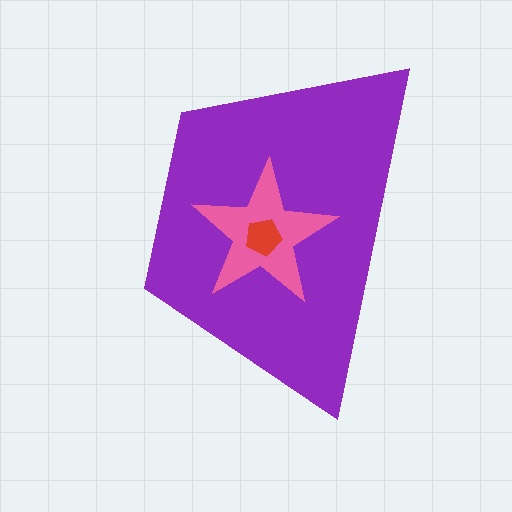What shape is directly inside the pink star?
The red pentagon.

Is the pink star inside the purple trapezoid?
Yes.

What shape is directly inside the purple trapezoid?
The pink star.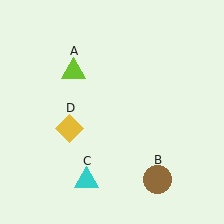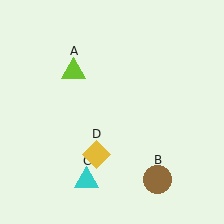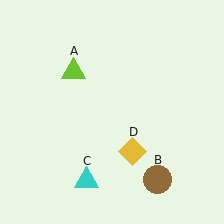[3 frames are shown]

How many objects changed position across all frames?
1 object changed position: yellow diamond (object D).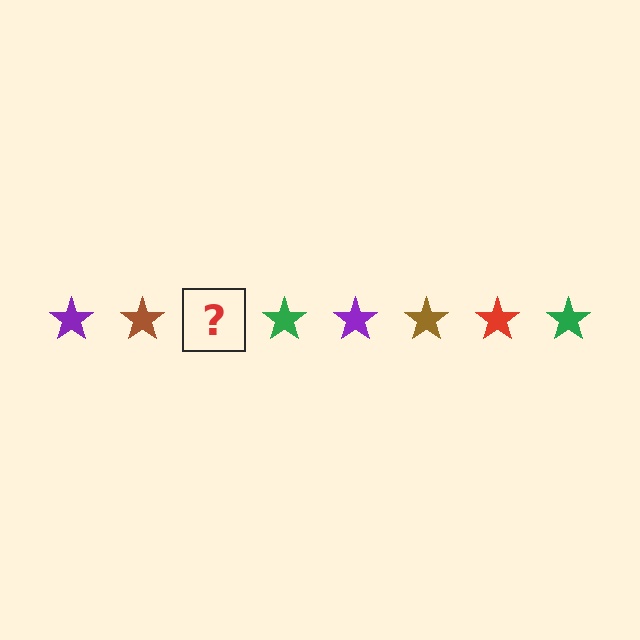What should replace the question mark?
The question mark should be replaced with a red star.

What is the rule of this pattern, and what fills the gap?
The rule is that the pattern cycles through purple, brown, red, green stars. The gap should be filled with a red star.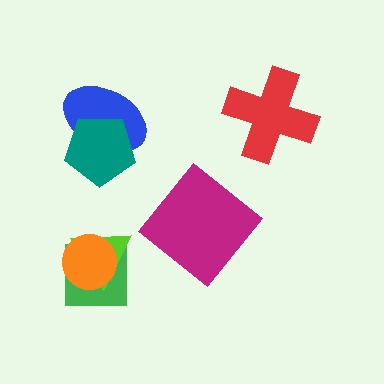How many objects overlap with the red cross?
0 objects overlap with the red cross.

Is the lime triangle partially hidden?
Yes, it is partially covered by another shape.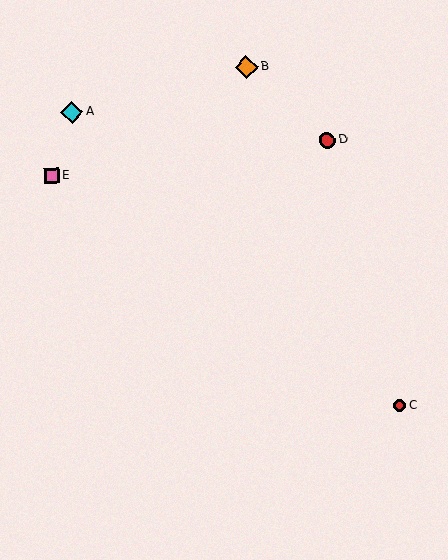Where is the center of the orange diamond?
The center of the orange diamond is at (246, 67).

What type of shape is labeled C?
Shape C is a red circle.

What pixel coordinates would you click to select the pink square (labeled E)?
Click at (52, 175) to select the pink square E.